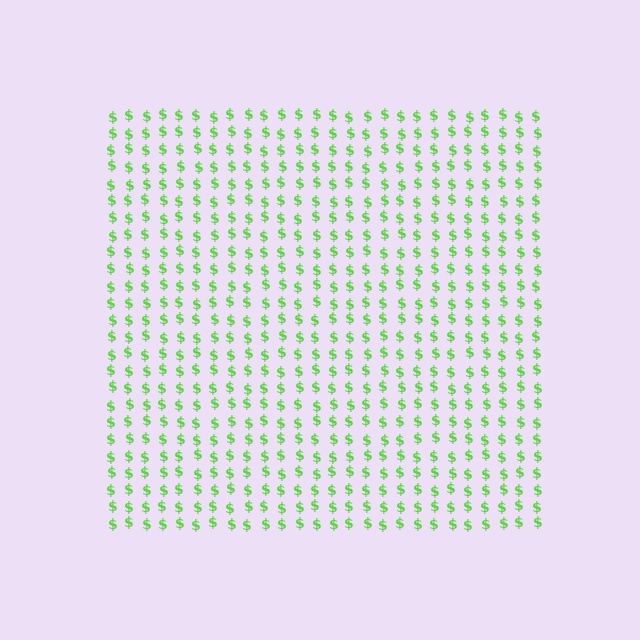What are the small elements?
The small elements are dollar signs.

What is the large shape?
The large shape is a square.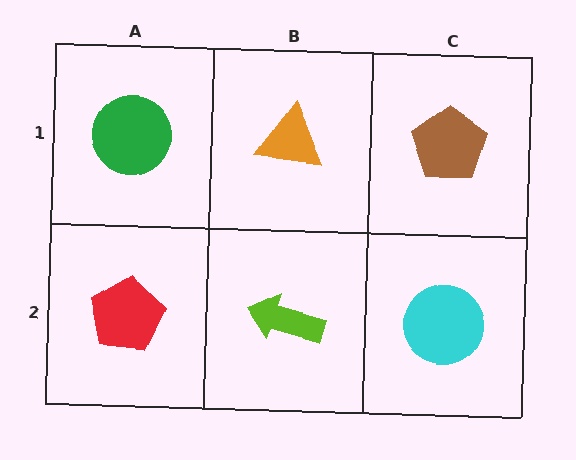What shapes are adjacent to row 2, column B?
An orange triangle (row 1, column B), a red pentagon (row 2, column A), a cyan circle (row 2, column C).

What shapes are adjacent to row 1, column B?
A lime arrow (row 2, column B), a green circle (row 1, column A), a brown pentagon (row 1, column C).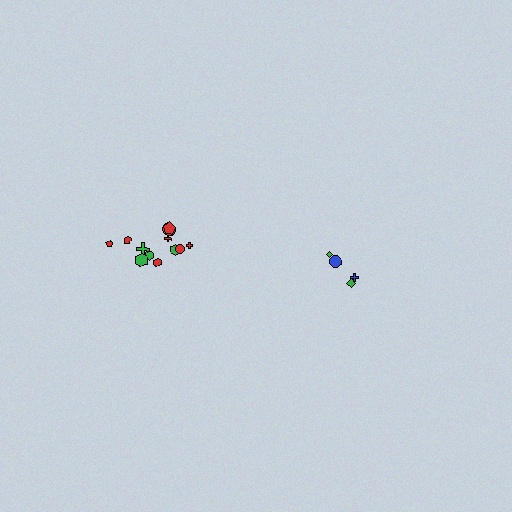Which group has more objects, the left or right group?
The left group.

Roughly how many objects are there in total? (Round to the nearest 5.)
Roughly 15 objects in total.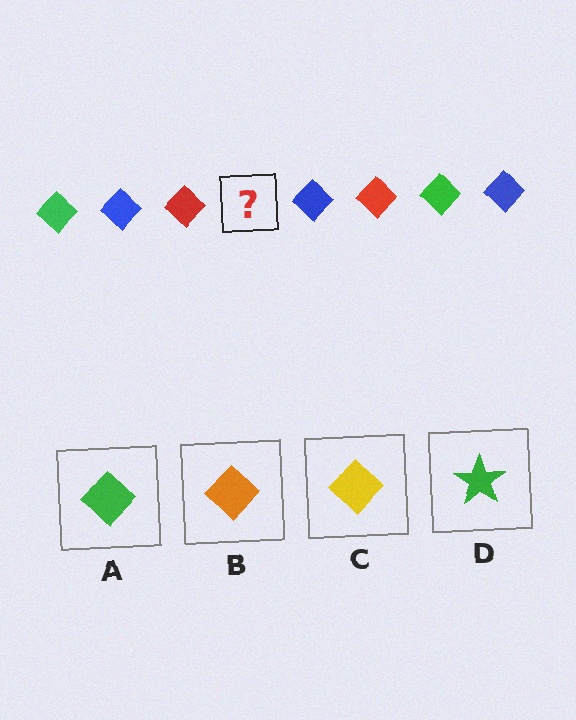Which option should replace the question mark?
Option A.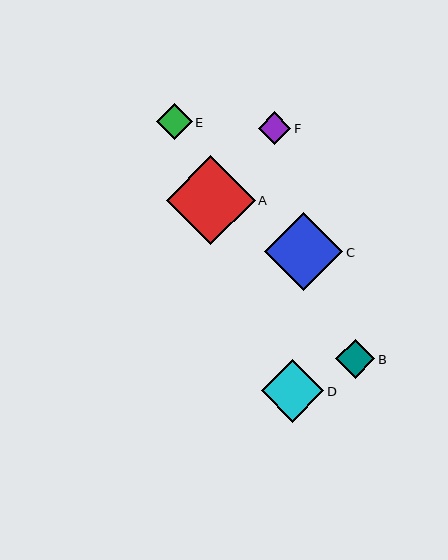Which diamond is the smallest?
Diamond F is the smallest with a size of approximately 33 pixels.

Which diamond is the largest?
Diamond A is the largest with a size of approximately 88 pixels.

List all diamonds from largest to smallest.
From largest to smallest: A, C, D, B, E, F.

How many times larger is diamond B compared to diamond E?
Diamond B is approximately 1.1 times the size of diamond E.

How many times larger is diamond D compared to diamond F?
Diamond D is approximately 1.9 times the size of diamond F.